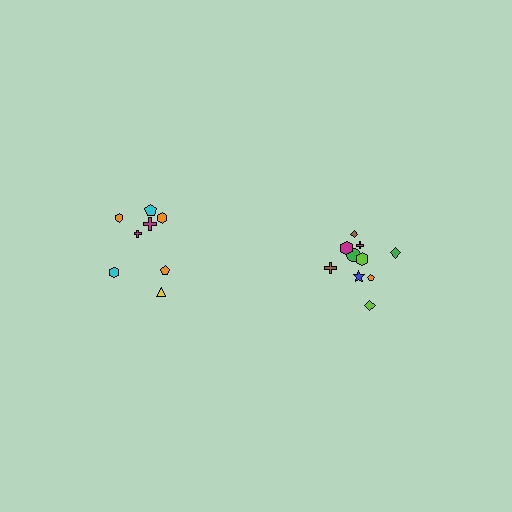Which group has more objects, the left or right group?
The right group.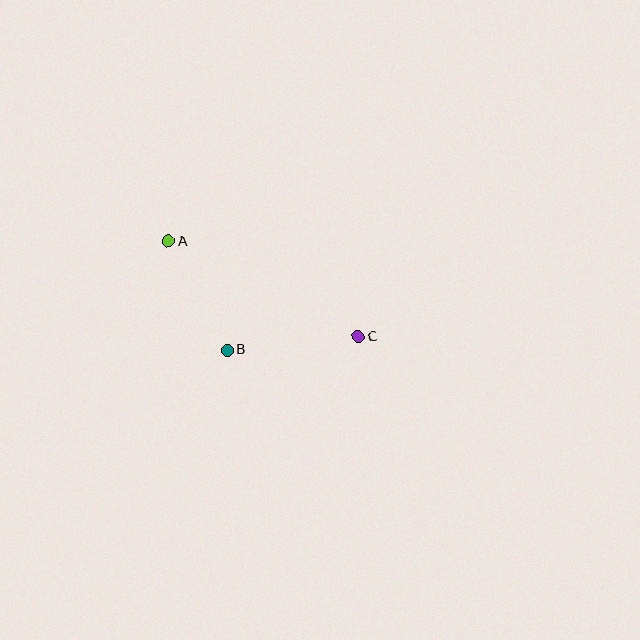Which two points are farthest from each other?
Points A and C are farthest from each other.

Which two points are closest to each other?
Points A and B are closest to each other.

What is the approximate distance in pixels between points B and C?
The distance between B and C is approximately 132 pixels.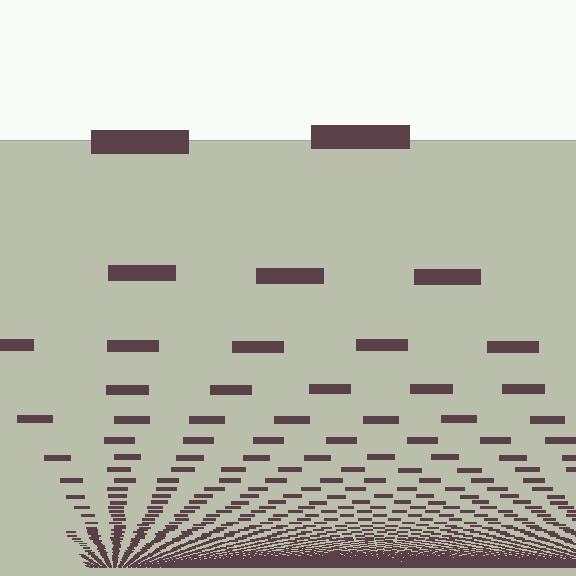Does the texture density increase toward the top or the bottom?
Density increases toward the bottom.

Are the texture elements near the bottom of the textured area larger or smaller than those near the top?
Smaller. The gradient is inverted — elements near the bottom are smaller and denser.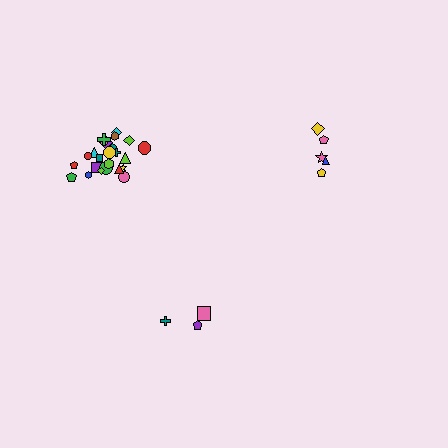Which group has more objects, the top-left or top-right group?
The top-left group.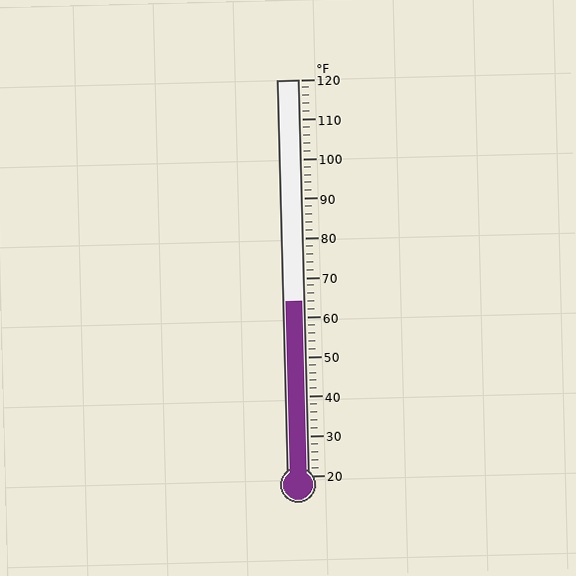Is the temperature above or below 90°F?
The temperature is below 90°F.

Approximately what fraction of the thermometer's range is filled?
The thermometer is filled to approximately 45% of its range.